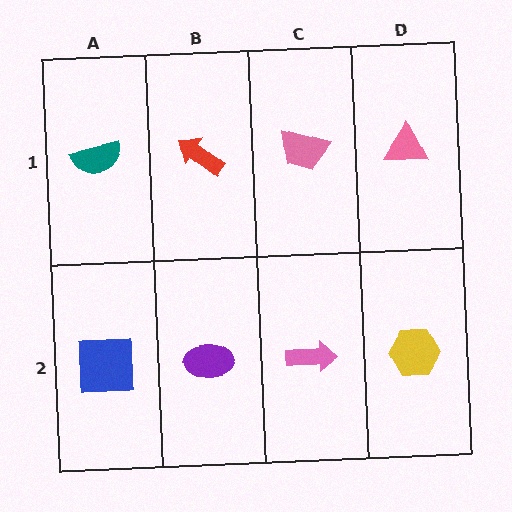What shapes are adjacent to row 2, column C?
A pink trapezoid (row 1, column C), a purple ellipse (row 2, column B), a yellow hexagon (row 2, column D).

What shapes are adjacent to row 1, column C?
A pink arrow (row 2, column C), a red arrow (row 1, column B), a pink triangle (row 1, column D).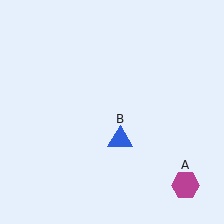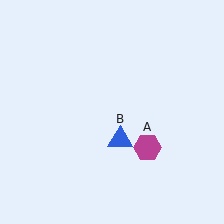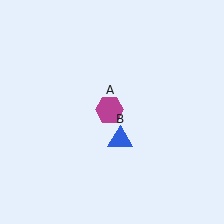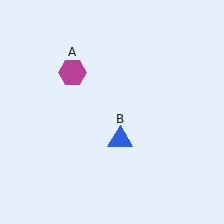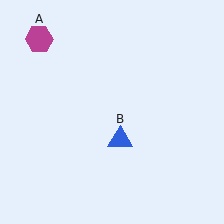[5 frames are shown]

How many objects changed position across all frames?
1 object changed position: magenta hexagon (object A).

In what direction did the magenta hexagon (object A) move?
The magenta hexagon (object A) moved up and to the left.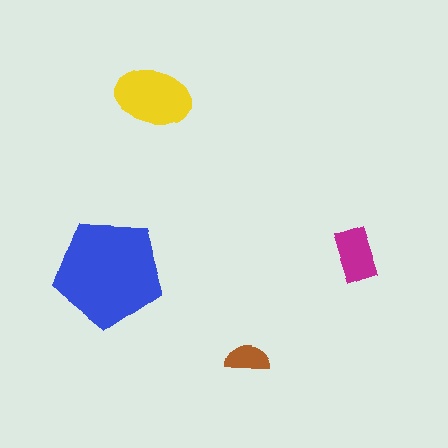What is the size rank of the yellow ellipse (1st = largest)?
2nd.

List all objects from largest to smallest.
The blue pentagon, the yellow ellipse, the magenta rectangle, the brown semicircle.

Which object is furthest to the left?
The blue pentagon is leftmost.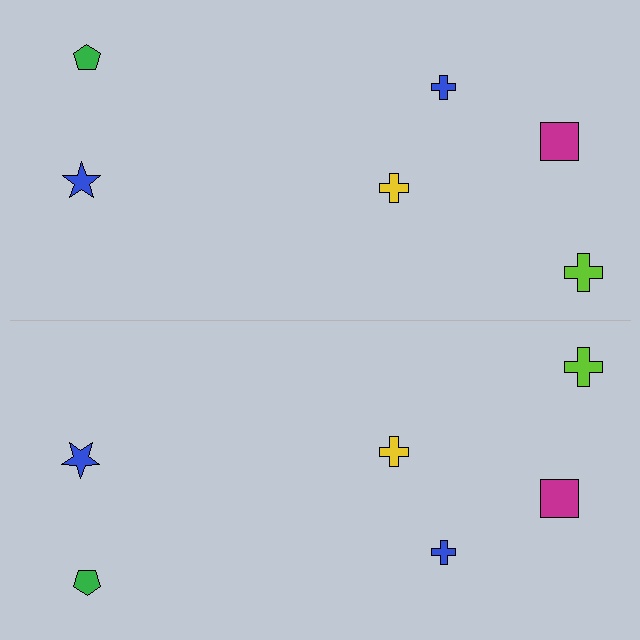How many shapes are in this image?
There are 12 shapes in this image.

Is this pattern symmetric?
Yes, this pattern has bilateral (reflection) symmetry.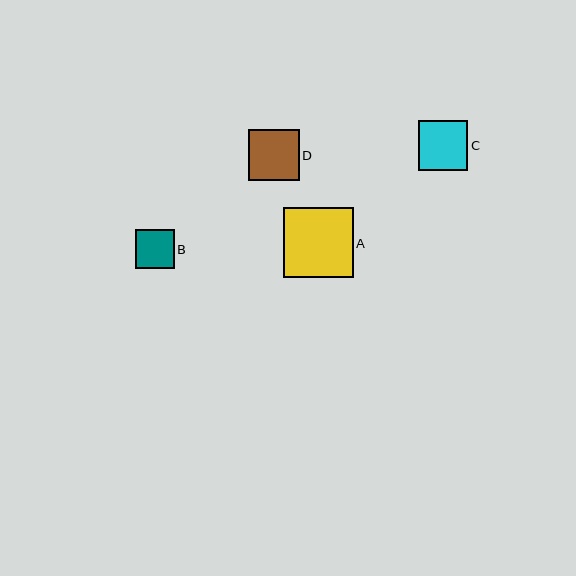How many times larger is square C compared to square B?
Square C is approximately 1.3 times the size of square B.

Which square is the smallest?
Square B is the smallest with a size of approximately 39 pixels.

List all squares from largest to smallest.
From largest to smallest: A, D, C, B.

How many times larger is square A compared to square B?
Square A is approximately 1.8 times the size of square B.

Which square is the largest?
Square A is the largest with a size of approximately 70 pixels.